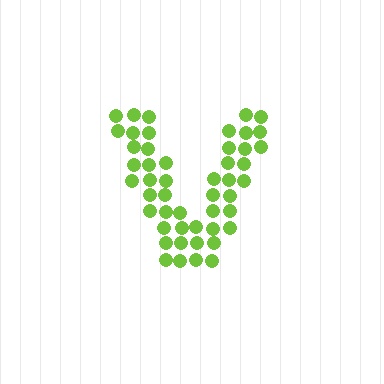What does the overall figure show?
The overall figure shows the letter V.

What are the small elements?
The small elements are circles.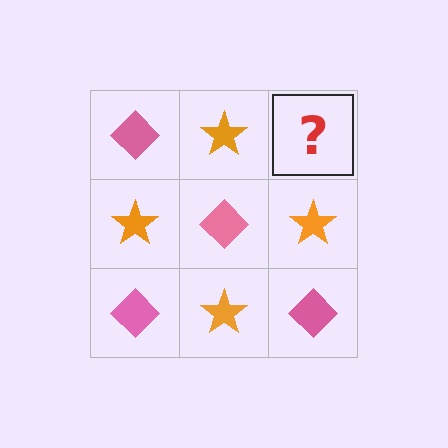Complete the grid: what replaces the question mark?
The question mark should be replaced with a pink diamond.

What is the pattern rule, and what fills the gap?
The rule is that it alternates pink diamond and orange star in a checkerboard pattern. The gap should be filled with a pink diamond.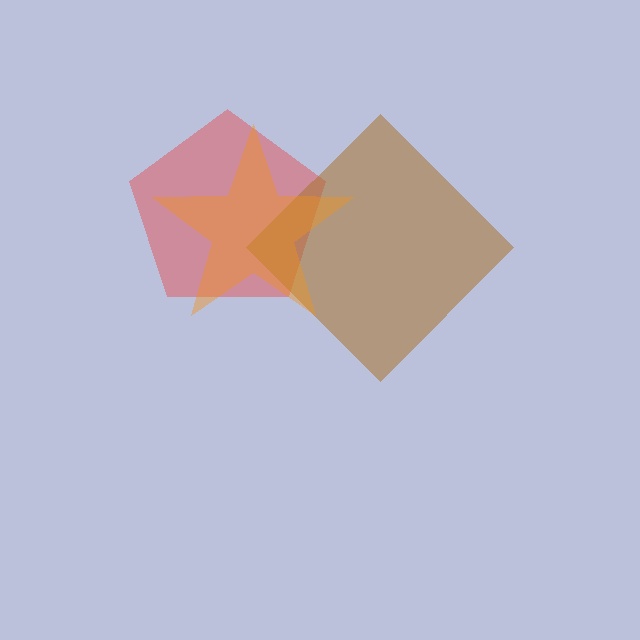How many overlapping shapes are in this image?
There are 3 overlapping shapes in the image.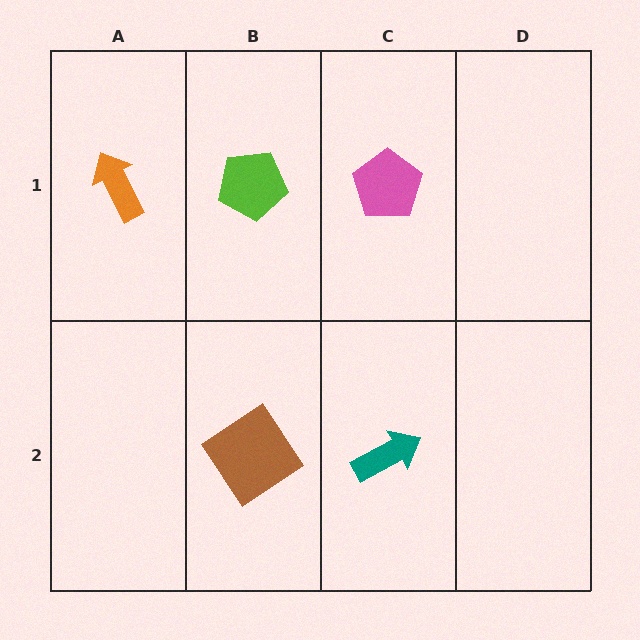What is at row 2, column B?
A brown diamond.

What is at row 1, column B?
A lime pentagon.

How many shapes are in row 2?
2 shapes.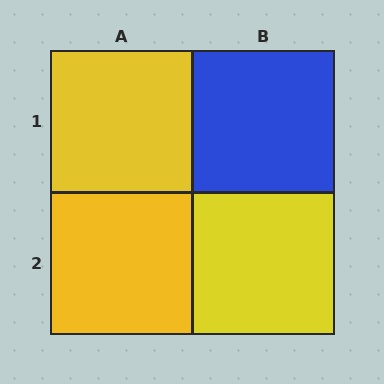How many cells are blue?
1 cell is blue.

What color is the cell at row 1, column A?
Yellow.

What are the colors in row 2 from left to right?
Yellow, yellow.